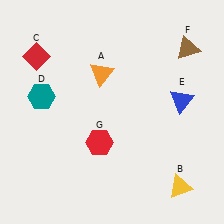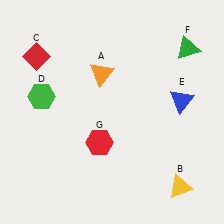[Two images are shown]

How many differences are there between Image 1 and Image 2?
There are 2 differences between the two images.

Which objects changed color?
D changed from teal to green. F changed from brown to green.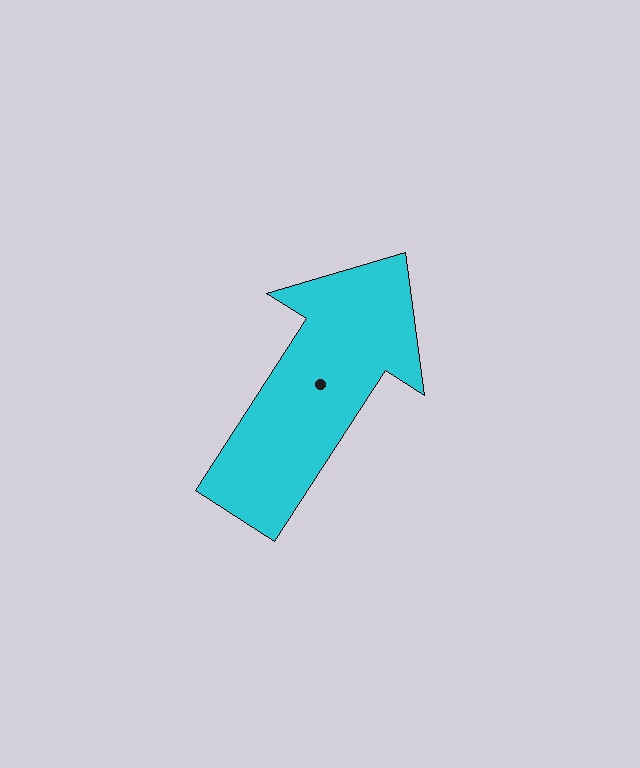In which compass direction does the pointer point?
Northeast.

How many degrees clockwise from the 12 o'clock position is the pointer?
Approximately 33 degrees.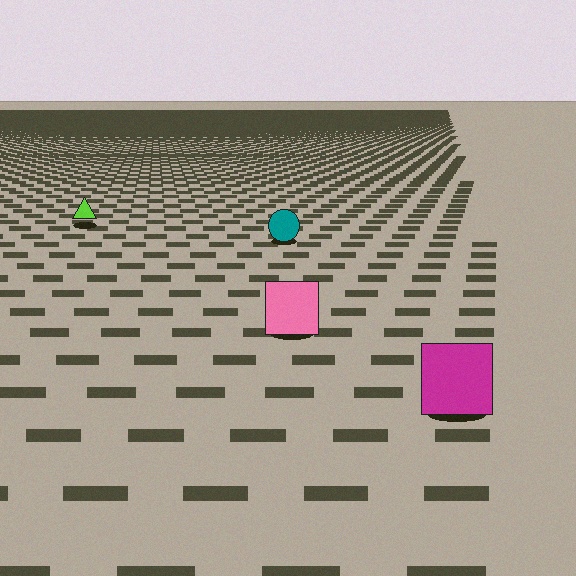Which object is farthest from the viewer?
The lime triangle is farthest from the viewer. It appears smaller and the ground texture around it is denser.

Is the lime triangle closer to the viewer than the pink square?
No. The pink square is closer — you can tell from the texture gradient: the ground texture is coarser near it.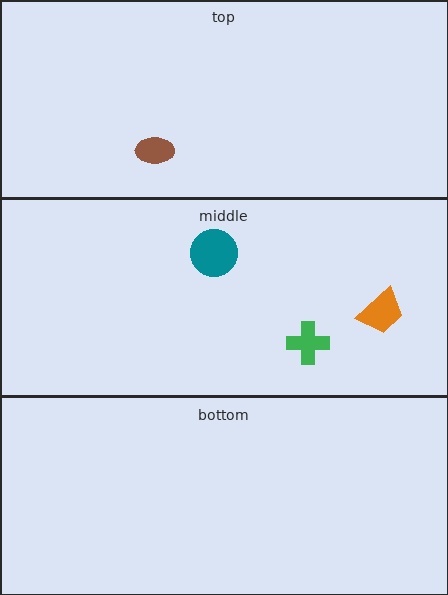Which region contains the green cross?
The middle region.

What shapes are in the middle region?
The orange trapezoid, the teal circle, the green cross.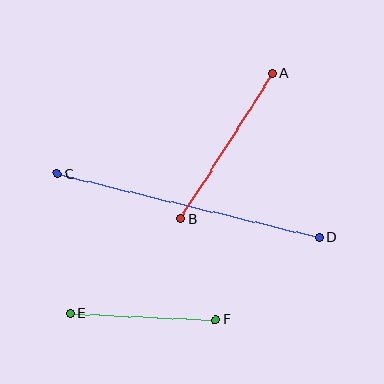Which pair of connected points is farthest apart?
Points C and D are farthest apart.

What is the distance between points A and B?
The distance is approximately 172 pixels.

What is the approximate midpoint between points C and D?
The midpoint is at approximately (188, 206) pixels.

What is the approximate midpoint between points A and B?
The midpoint is at approximately (227, 146) pixels.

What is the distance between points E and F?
The distance is approximately 146 pixels.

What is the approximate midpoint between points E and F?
The midpoint is at approximately (143, 316) pixels.